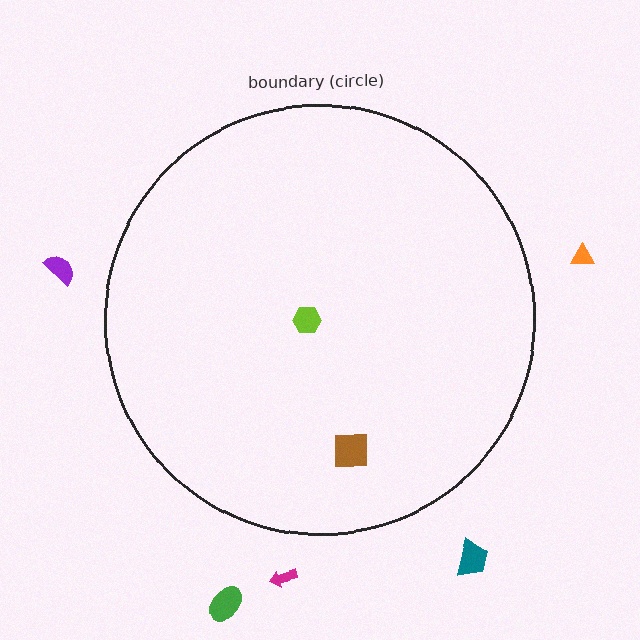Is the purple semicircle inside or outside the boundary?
Outside.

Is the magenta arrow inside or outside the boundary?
Outside.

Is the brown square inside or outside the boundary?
Inside.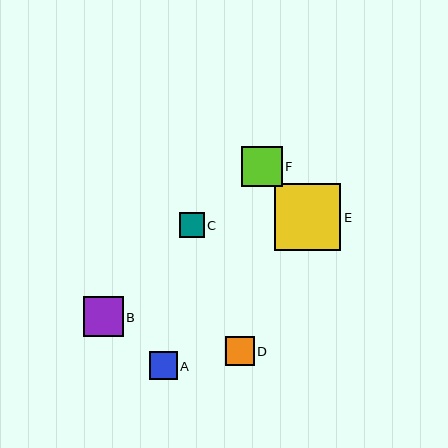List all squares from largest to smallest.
From largest to smallest: E, F, B, D, A, C.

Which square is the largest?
Square E is the largest with a size of approximately 66 pixels.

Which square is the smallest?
Square C is the smallest with a size of approximately 25 pixels.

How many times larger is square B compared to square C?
Square B is approximately 1.6 times the size of square C.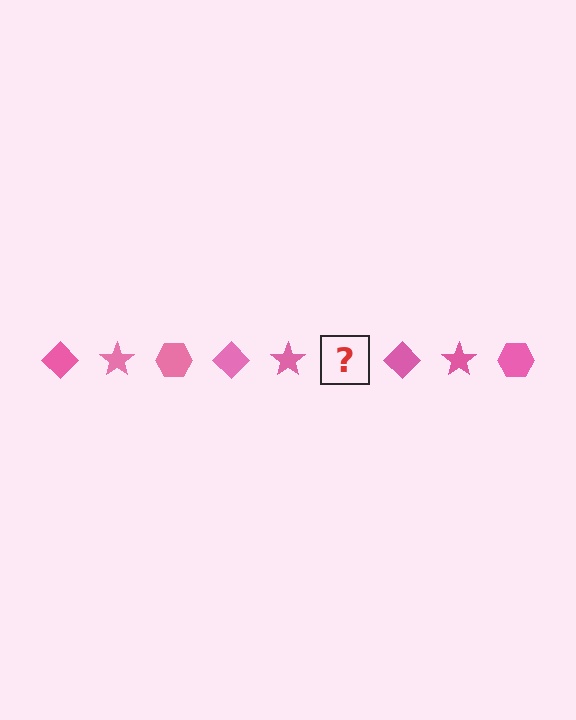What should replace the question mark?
The question mark should be replaced with a pink hexagon.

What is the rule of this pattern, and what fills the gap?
The rule is that the pattern cycles through diamond, star, hexagon shapes in pink. The gap should be filled with a pink hexagon.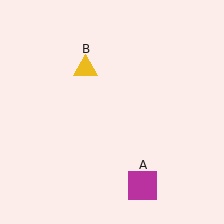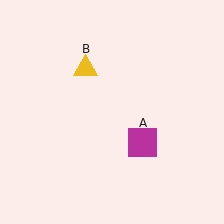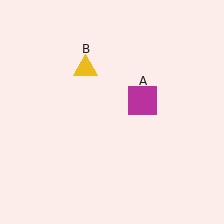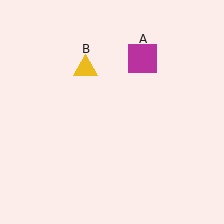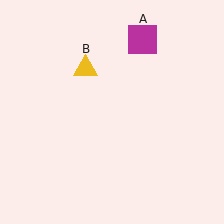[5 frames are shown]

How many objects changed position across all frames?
1 object changed position: magenta square (object A).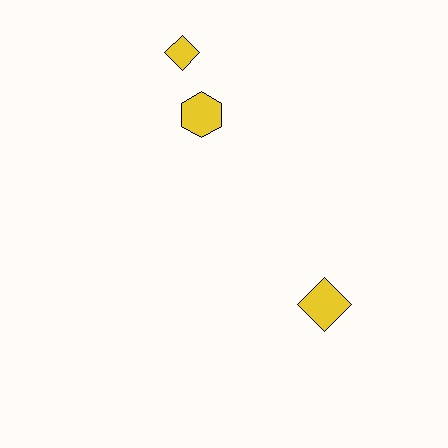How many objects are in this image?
There are 3 objects.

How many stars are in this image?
There are no stars.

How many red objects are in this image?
There are no red objects.